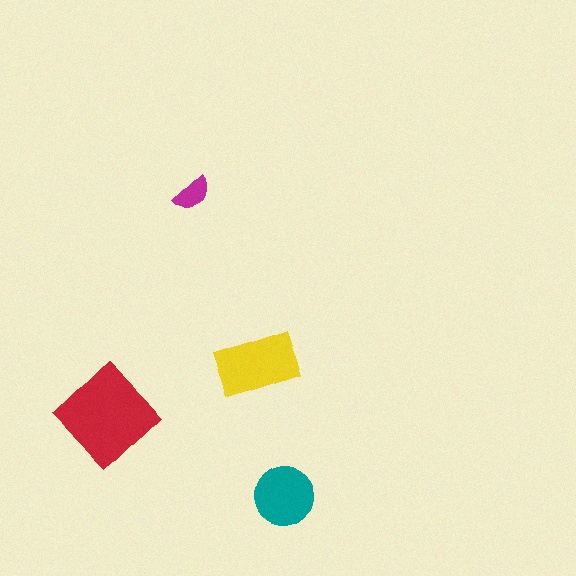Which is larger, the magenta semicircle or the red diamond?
The red diamond.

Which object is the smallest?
The magenta semicircle.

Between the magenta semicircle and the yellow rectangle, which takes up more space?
The yellow rectangle.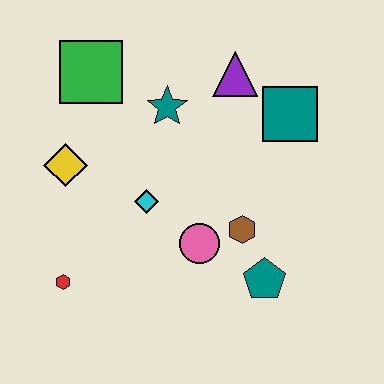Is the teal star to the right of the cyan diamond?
Yes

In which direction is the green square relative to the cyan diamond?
The green square is above the cyan diamond.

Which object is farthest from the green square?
The teal pentagon is farthest from the green square.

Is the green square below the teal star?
No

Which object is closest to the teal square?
The purple triangle is closest to the teal square.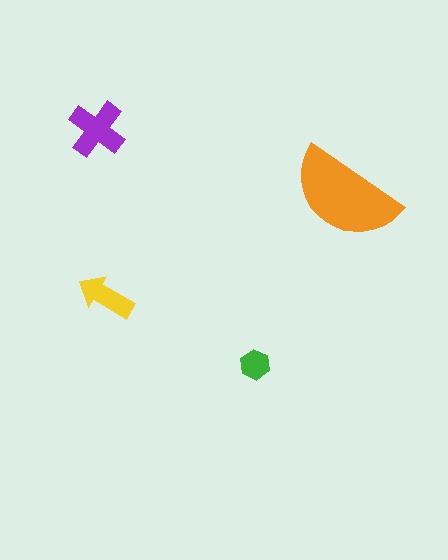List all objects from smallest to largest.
The green hexagon, the yellow arrow, the purple cross, the orange semicircle.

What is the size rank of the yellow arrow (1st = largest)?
3rd.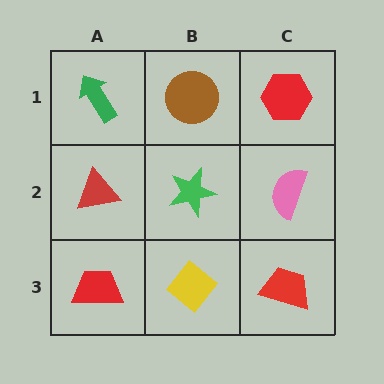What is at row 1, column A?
A green arrow.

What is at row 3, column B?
A yellow diamond.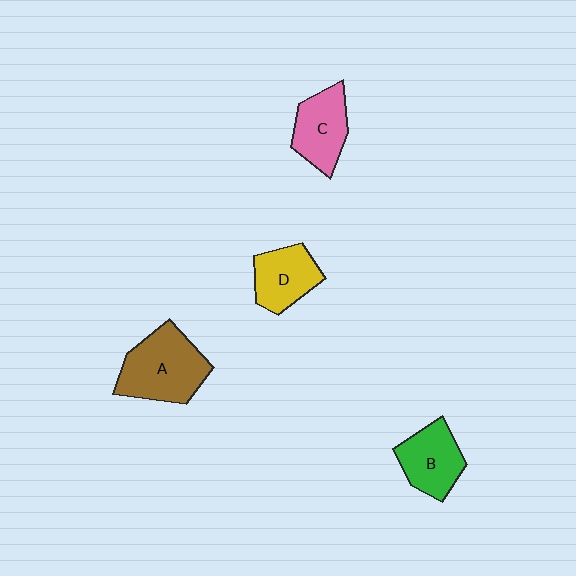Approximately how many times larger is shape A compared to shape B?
Approximately 1.4 times.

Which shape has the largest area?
Shape A (brown).